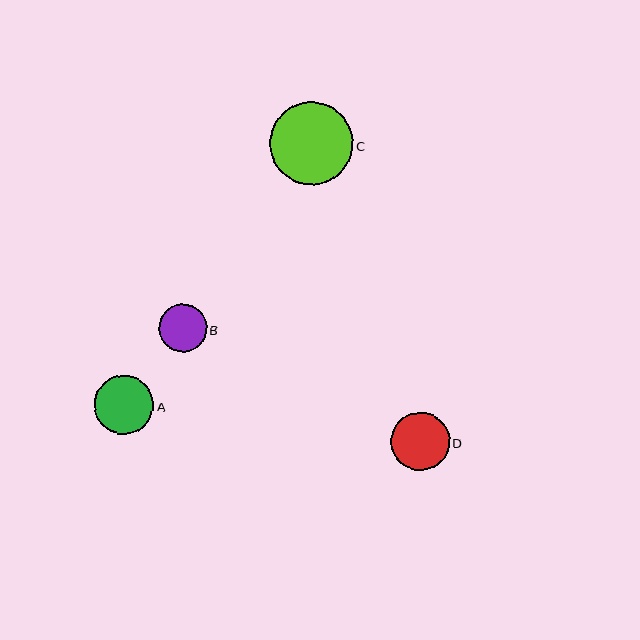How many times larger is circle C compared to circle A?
Circle C is approximately 1.4 times the size of circle A.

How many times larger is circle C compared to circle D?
Circle C is approximately 1.4 times the size of circle D.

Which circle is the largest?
Circle C is the largest with a size of approximately 83 pixels.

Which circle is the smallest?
Circle B is the smallest with a size of approximately 48 pixels.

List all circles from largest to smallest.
From largest to smallest: C, A, D, B.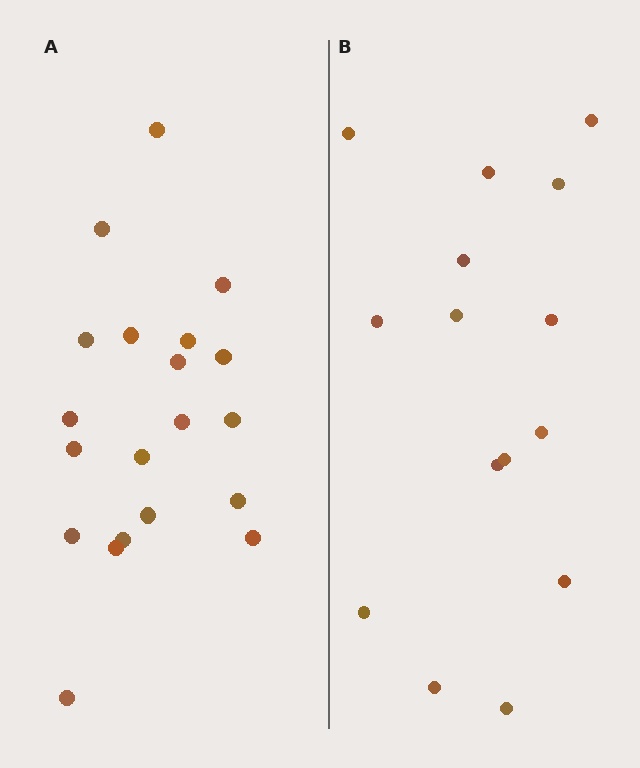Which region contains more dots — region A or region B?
Region A (the left region) has more dots.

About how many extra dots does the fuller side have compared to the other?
Region A has about 5 more dots than region B.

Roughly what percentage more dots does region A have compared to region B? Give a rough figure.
About 35% more.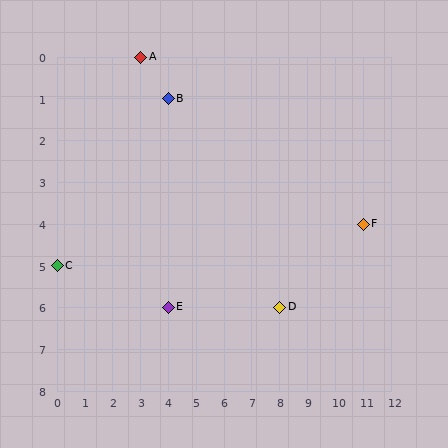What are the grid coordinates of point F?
Point F is at grid coordinates (11, 4).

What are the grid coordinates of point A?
Point A is at grid coordinates (3, 0).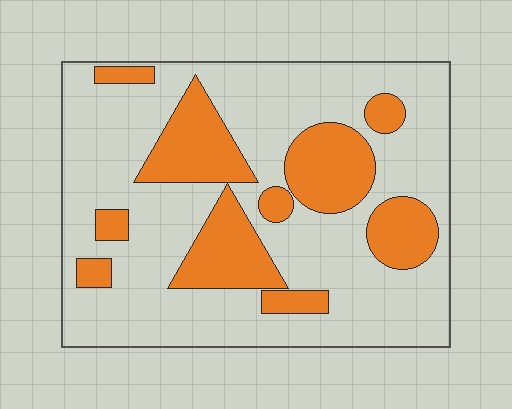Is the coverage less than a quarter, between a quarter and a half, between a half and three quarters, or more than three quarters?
Between a quarter and a half.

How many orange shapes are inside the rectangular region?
10.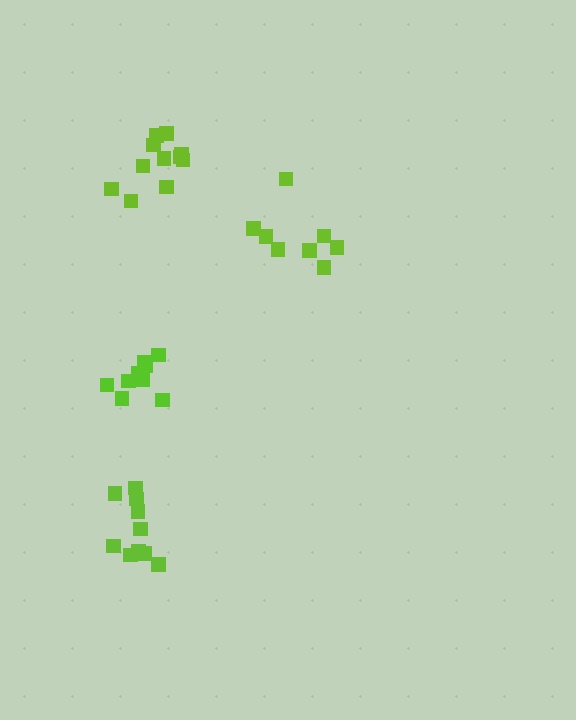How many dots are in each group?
Group 1: 10 dots, Group 2: 10 dots, Group 3: 8 dots, Group 4: 11 dots (39 total).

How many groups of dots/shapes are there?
There are 4 groups.